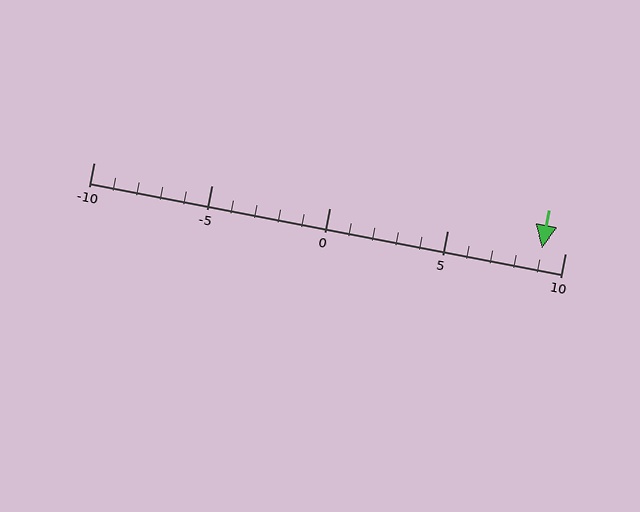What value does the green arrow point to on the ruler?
The green arrow points to approximately 9.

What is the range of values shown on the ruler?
The ruler shows values from -10 to 10.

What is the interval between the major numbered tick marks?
The major tick marks are spaced 5 units apart.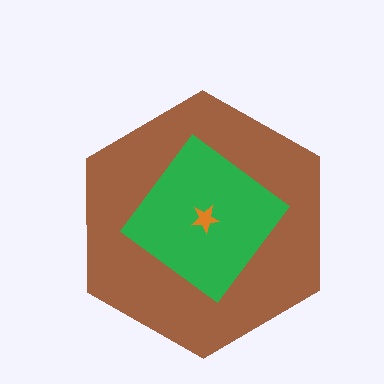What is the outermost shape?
The brown hexagon.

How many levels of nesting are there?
3.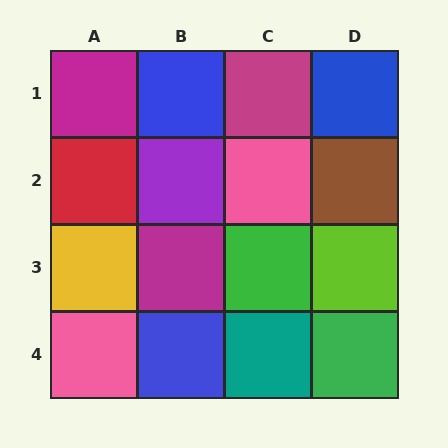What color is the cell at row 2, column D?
Brown.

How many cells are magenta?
3 cells are magenta.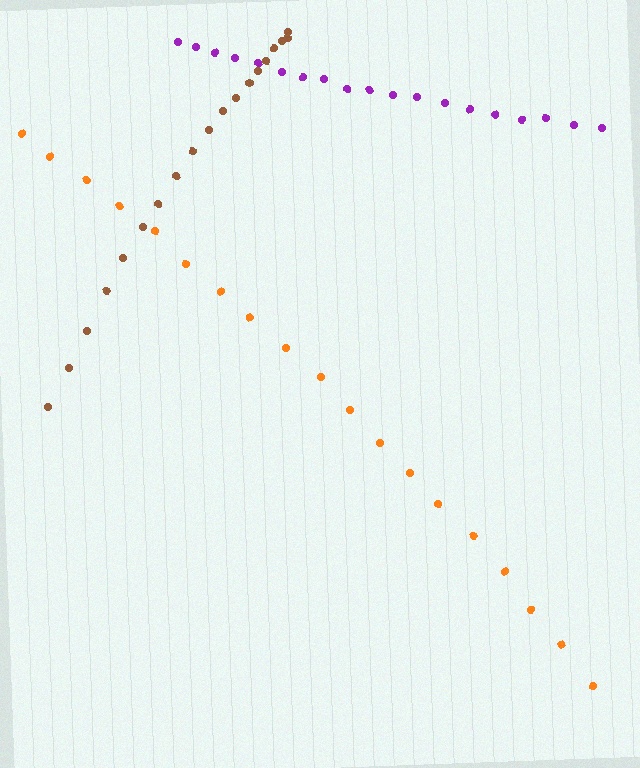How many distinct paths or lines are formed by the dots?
There are 3 distinct paths.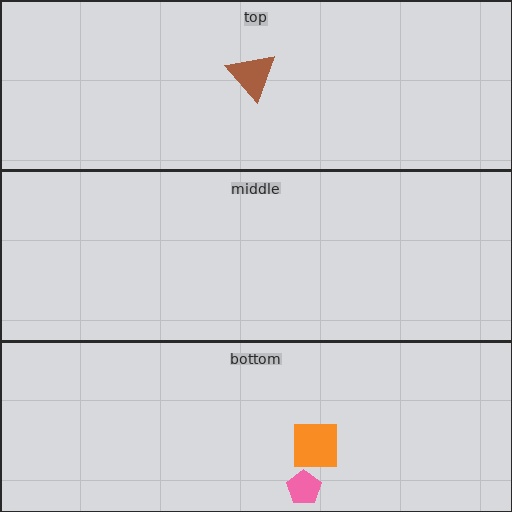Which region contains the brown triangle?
The top region.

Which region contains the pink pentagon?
The bottom region.